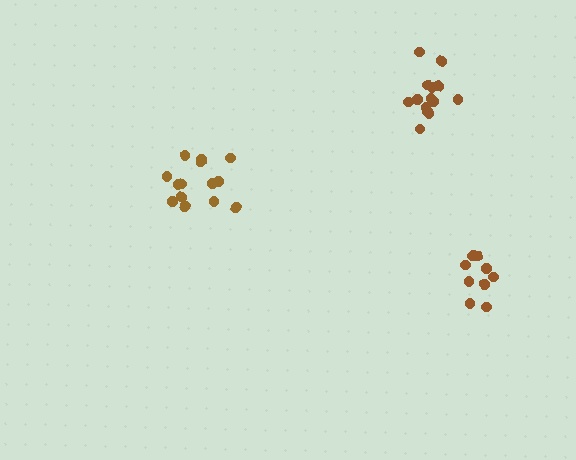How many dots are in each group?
Group 1: 15 dots, Group 2: 9 dots, Group 3: 14 dots (38 total).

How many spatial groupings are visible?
There are 3 spatial groupings.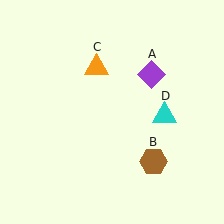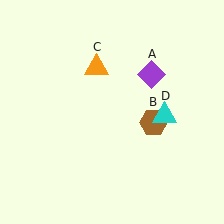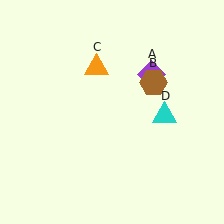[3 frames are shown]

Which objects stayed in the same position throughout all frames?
Purple diamond (object A) and orange triangle (object C) and cyan triangle (object D) remained stationary.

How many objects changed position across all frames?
1 object changed position: brown hexagon (object B).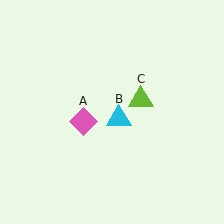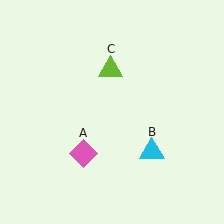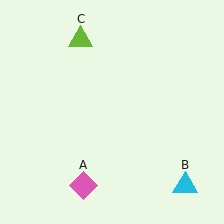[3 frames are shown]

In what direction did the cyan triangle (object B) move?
The cyan triangle (object B) moved down and to the right.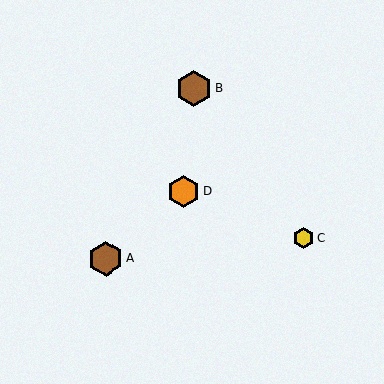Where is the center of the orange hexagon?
The center of the orange hexagon is at (184, 191).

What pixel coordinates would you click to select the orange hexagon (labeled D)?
Click at (184, 191) to select the orange hexagon D.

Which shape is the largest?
The brown hexagon (labeled B) is the largest.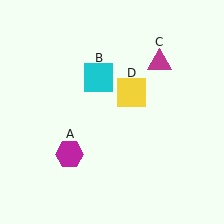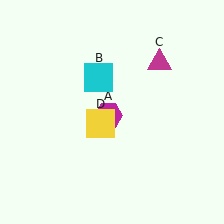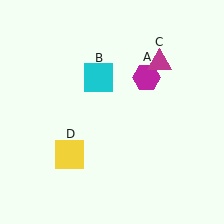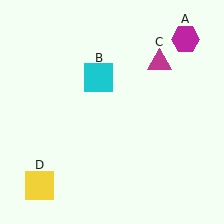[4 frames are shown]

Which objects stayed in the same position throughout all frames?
Cyan square (object B) and magenta triangle (object C) remained stationary.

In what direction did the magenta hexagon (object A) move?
The magenta hexagon (object A) moved up and to the right.